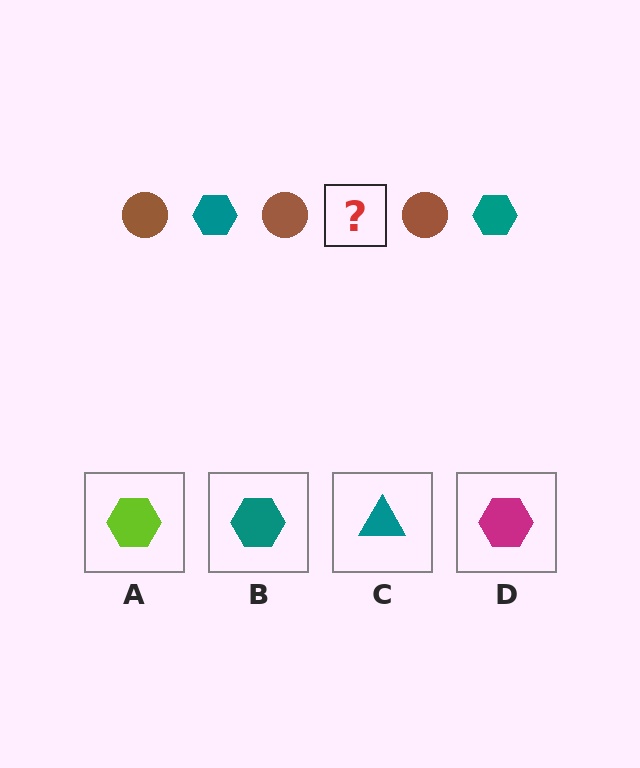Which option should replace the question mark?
Option B.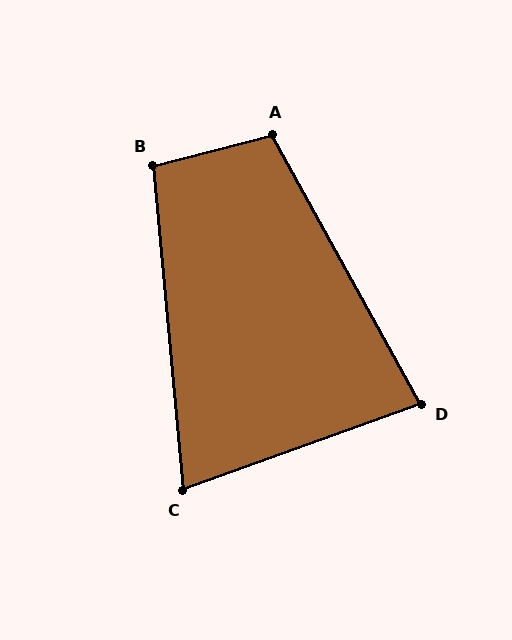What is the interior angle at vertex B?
Approximately 99 degrees (obtuse).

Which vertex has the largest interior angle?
A, at approximately 104 degrees.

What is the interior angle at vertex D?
Approximately 81 degrees (acute).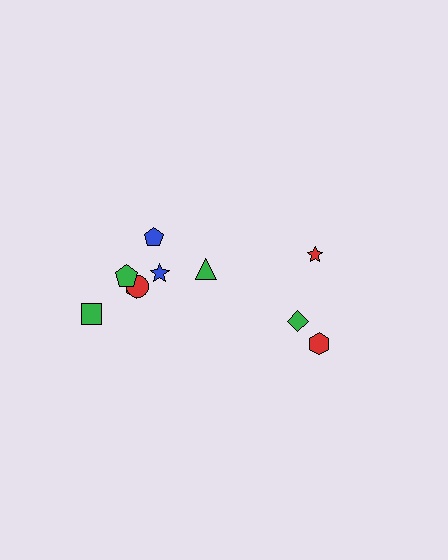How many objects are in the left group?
There are 7 objects.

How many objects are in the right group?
There are 3 objects.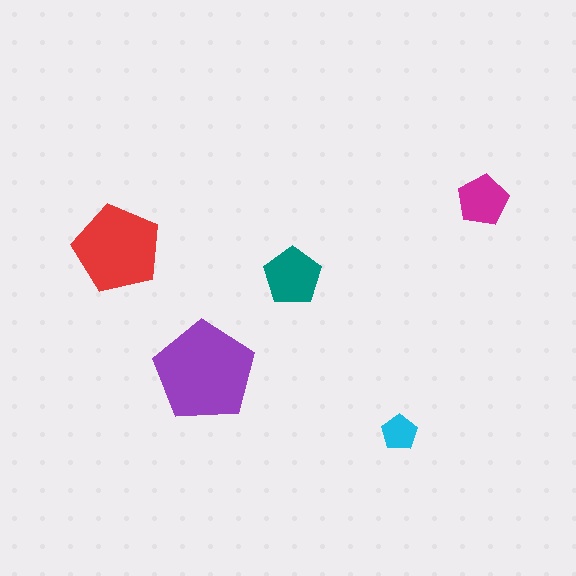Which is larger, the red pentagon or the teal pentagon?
The red one.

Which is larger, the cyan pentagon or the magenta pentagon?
The magenta one.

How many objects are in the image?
There are 5 objects in the image.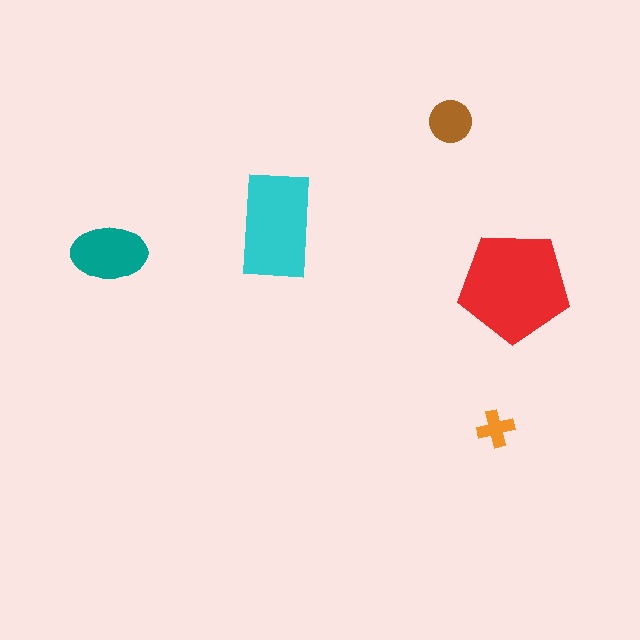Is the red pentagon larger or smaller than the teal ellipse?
Larger.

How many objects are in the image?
There are 5 objects in the image.